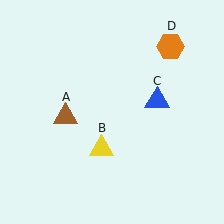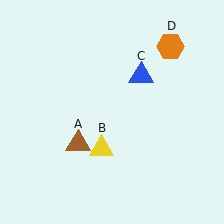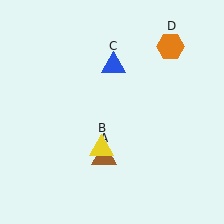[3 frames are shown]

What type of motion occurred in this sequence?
The brown triangle (object A), blue triangle (object C) rotated counterclockwise around the center of the scene.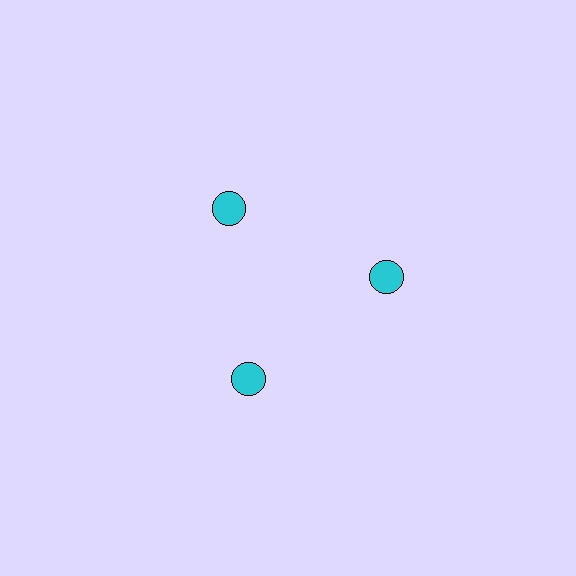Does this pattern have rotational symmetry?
Yes, this pattern has 3-fold rotational symmetry. It looks the same after rotating 120 degrees around the center.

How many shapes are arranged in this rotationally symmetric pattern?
There are 3 shapes, arranged in 3 groups of 1.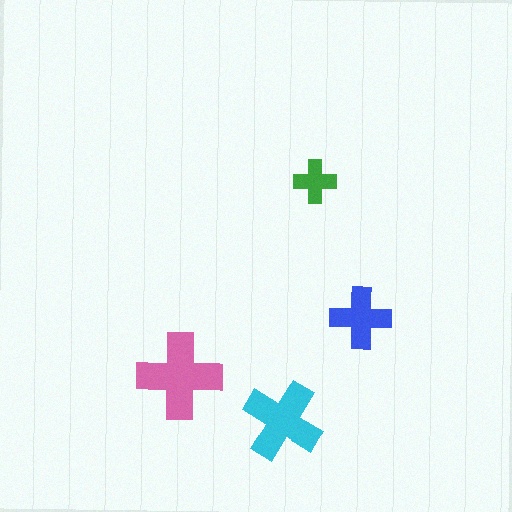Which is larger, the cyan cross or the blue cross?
The cyan one.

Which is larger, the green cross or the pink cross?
The pink one.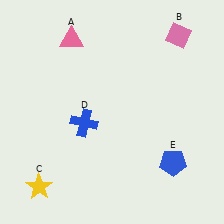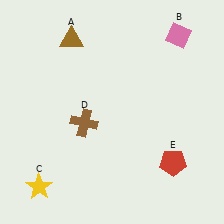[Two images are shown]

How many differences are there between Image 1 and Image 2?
There are 3 differences between the two images.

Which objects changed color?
A changed from pink to brown. D changed from blue to brown. E changed from blue to red.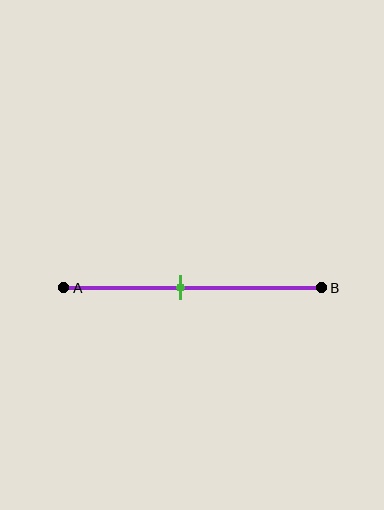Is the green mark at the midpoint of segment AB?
No, the mark is at about 45% from A, not at the 50% midpoint.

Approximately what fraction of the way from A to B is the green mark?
The green mark is approximately 45% of the way from A to B.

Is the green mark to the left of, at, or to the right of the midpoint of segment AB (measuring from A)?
The green mark is to the left of the midpoint of segment AB.